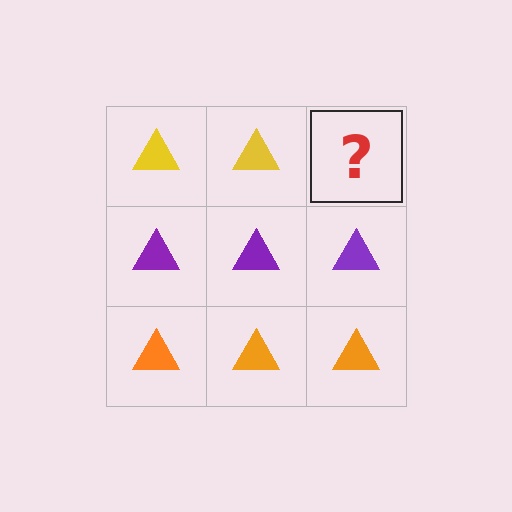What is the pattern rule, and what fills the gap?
The rule is that each row has a consistent color. The gap should be filled with a yellow triangle.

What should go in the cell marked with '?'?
The missing cell should contain a yellow triangle.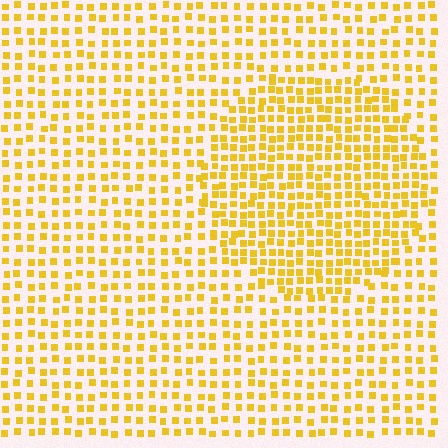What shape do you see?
I see a circle.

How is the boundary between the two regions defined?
The boundary is defined by a change in element density (approximately 1.6x ratio). All elements are the same color, size, and shape.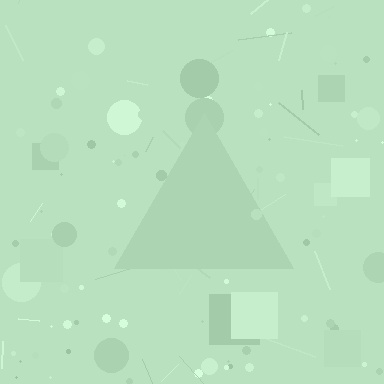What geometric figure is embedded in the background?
A triangle is embedded in the background.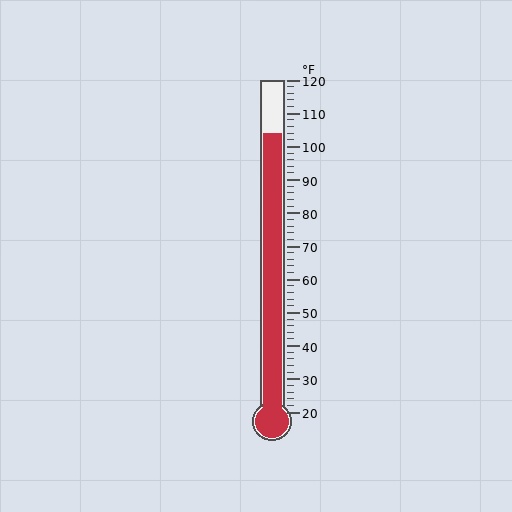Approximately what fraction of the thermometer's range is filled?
The thermometer is filled to approximately 85% of its range.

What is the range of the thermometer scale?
The thermometer scale ranges from 20°F to 120°F.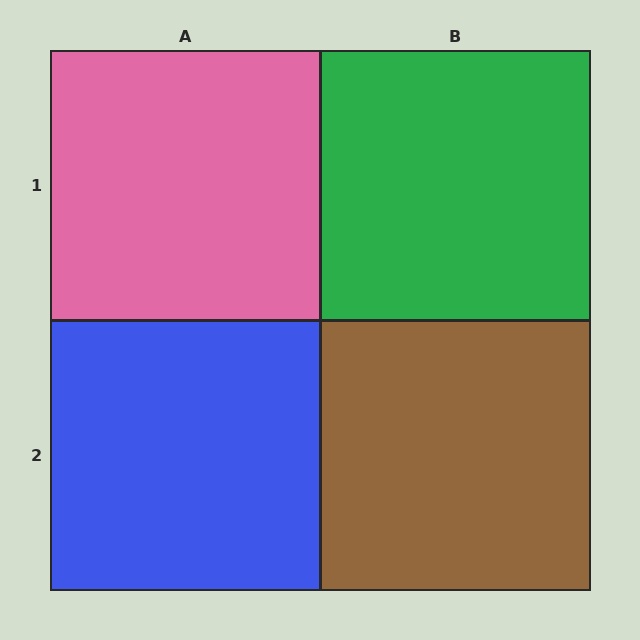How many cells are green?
1 cell is green.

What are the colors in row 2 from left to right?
Blue, brown.